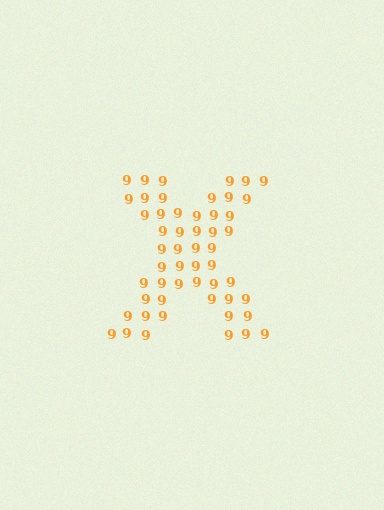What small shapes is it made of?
It is made of small digit 9's.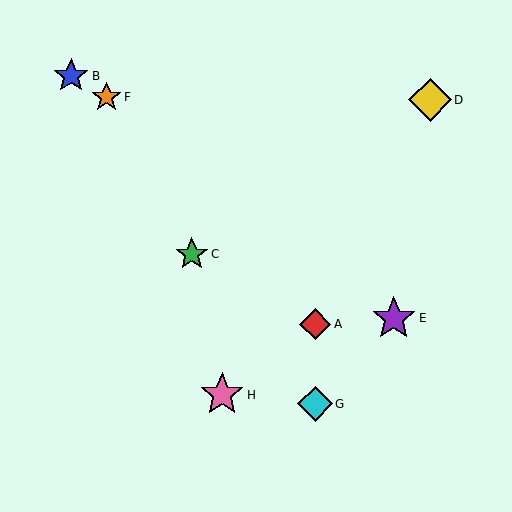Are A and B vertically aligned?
No, A is at x≈315 and B is at x≈71.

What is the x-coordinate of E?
Object E is at x≈394.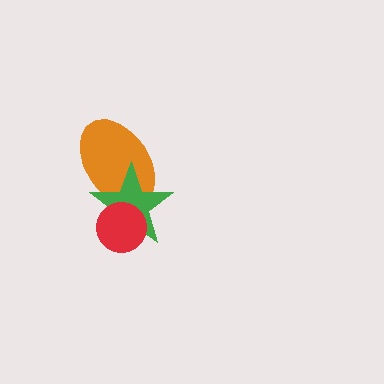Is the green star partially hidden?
Yes, it is partially covered by another shape.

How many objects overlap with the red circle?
2 objects overlap with the red circle.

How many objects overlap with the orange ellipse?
2 objects overlap with the orange ellipse.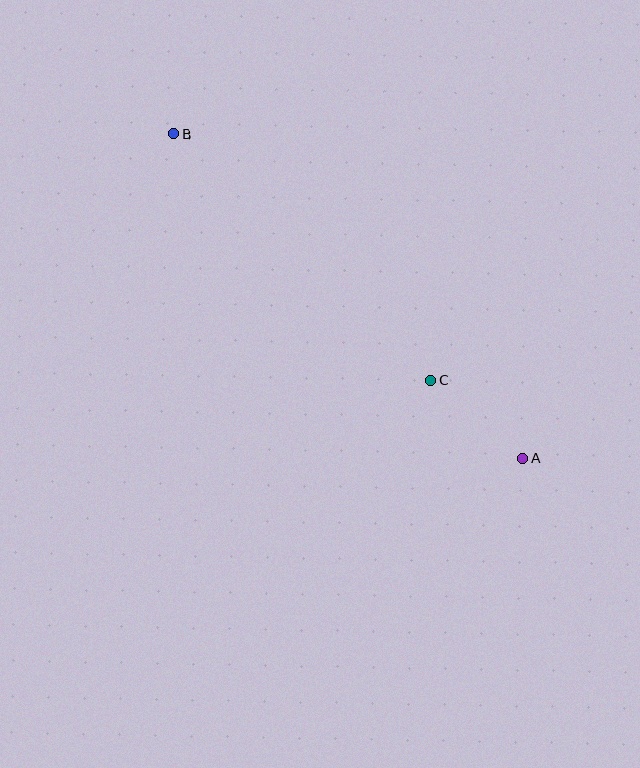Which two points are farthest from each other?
Points A and B are farthest from each other.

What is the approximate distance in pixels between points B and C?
The distance between B and C is approximately 356 pixels.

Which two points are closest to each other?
Points A and C are closest to each other.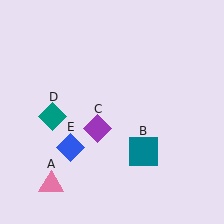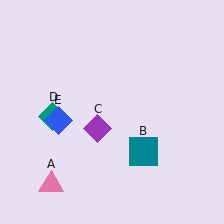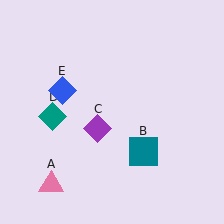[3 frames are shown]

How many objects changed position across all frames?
1 object changed position: blue diamond (object E).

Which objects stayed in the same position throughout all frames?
Pink triangle (object A) and teal square (object B) and purple diamond (object C) and teal diamond (object D) remained stationary.